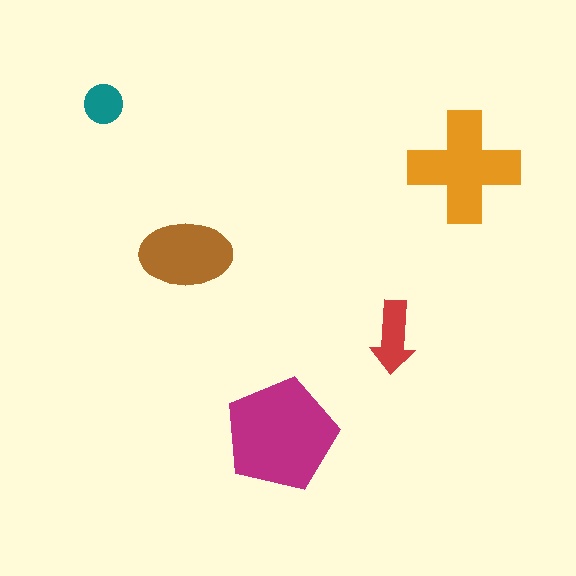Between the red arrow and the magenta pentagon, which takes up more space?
The magenta pentagon.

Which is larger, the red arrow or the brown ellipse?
The brown ellipse.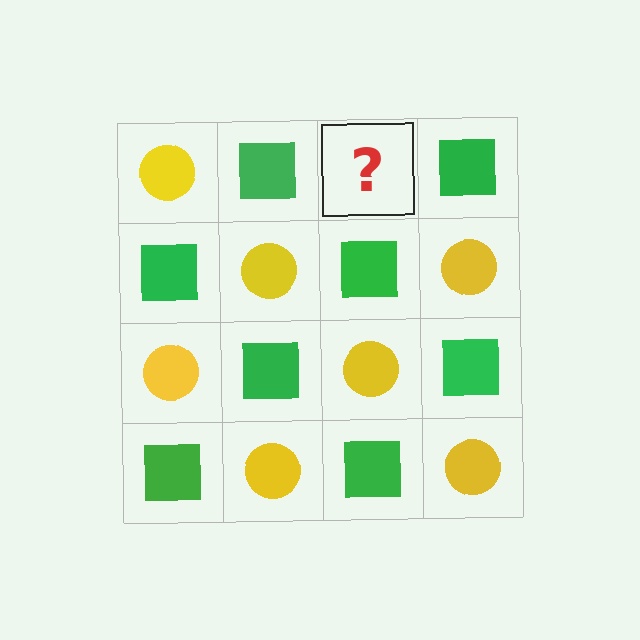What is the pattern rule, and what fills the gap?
The rule is that it alternates yellow circle and green square in a checkerboard pattern. The gap should be filled with a yellow circle.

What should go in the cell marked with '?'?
The missing cell should contain a yellow circle.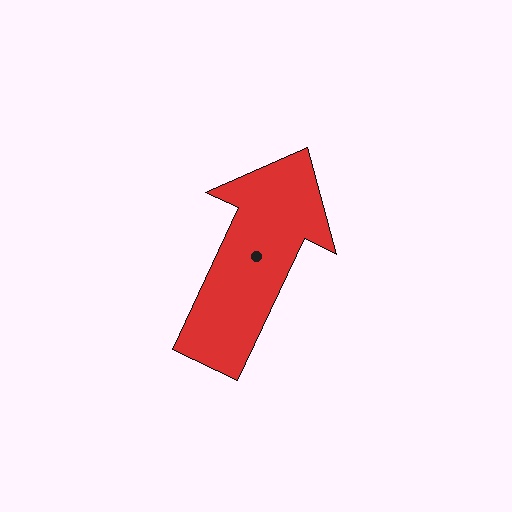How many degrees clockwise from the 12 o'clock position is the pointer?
Approximately 25 degrees.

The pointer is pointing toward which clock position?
Roughly 1 o'clock.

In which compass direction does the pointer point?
Northeast.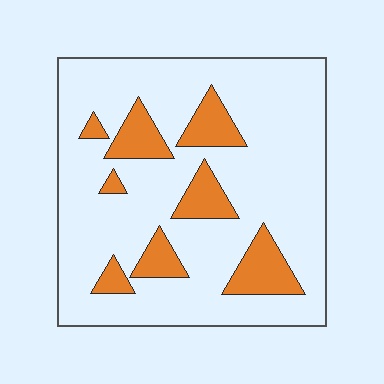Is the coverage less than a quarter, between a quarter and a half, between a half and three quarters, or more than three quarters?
Less than a quarter.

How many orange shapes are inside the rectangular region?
8.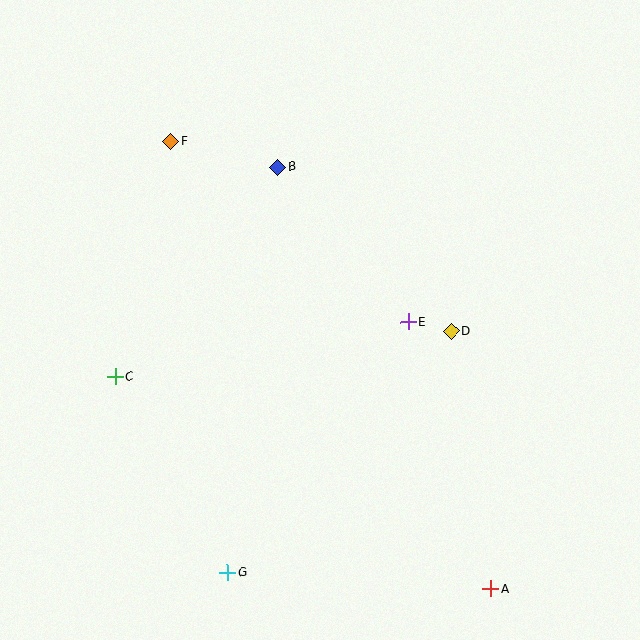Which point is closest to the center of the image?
Point E at (408, 322) is closest to the center.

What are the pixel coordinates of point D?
Point D is at (451, 331).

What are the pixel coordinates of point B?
Point B is at (278, 167).